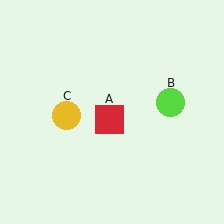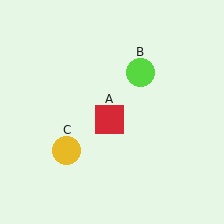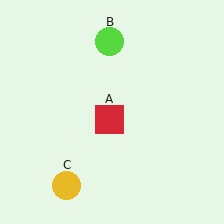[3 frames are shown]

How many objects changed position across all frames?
2 objects changed position: lime circle (object B), yellow circle (object C).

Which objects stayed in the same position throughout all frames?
Red square (object A) remained stationary.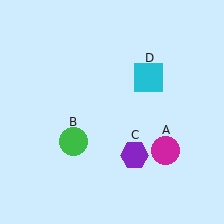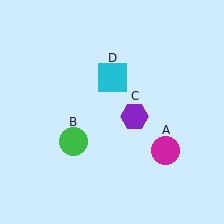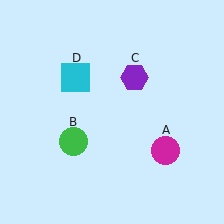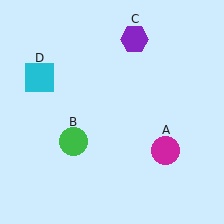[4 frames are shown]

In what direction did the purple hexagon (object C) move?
The purple hexagon (object C) moved up.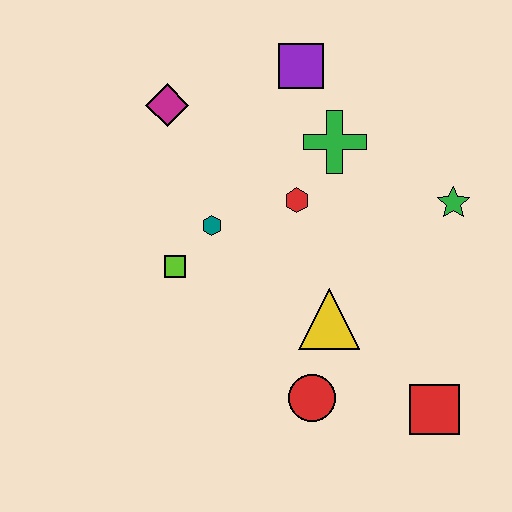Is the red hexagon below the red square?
No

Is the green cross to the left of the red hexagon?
No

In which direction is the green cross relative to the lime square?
The green cross is to the right of the lime square.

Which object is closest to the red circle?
The yellow triangle is closest to the red circle.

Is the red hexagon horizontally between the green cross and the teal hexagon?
Yes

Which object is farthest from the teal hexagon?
The red square is farthest from the teal hexagon.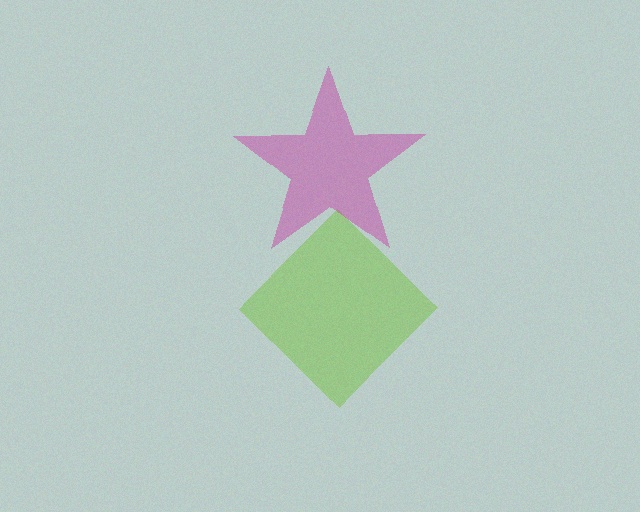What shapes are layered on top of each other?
The layered shapes are: a lime diamond, a magenta star.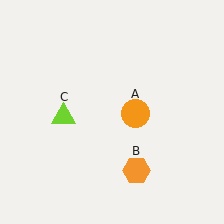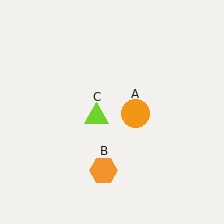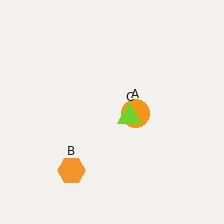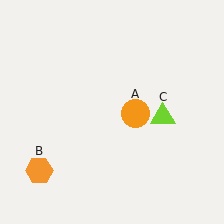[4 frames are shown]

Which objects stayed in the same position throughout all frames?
Orange circle (object A) remained stationary.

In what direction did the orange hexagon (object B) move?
The orange hexagon (object B) moved left.